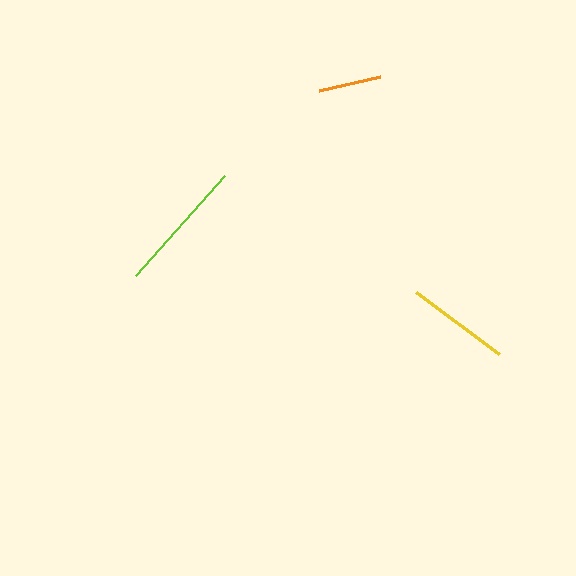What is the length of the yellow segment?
The yellow segment is approximately 104 pixels long.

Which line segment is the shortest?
The orange line is the shortest at approximately 62 pixels.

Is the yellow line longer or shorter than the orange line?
The yellow line is longer than the orange line.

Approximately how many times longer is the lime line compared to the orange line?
The lime line is approximately 2.2 times the length of the orange line.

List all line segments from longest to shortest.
From longest to shortest: lime, yellow, orange.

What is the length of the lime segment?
The lime segment is approximately 134 pixels long.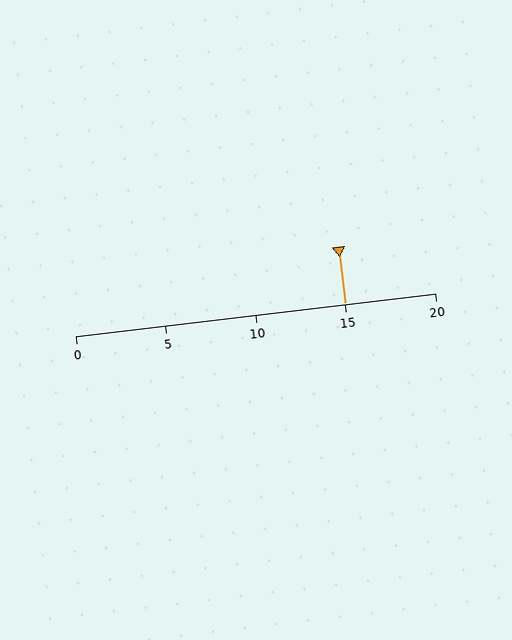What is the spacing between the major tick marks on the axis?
The major ticks are spaced 5 apart.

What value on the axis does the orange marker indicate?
The marker indicates approximately 15.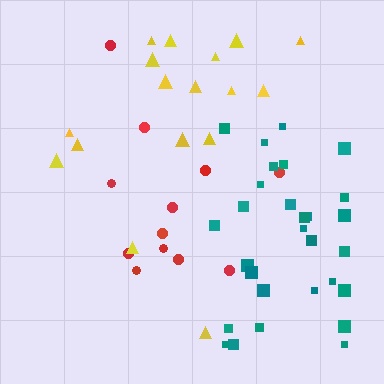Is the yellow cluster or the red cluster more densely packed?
Yellow.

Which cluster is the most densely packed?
Teal.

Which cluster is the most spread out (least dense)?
Red.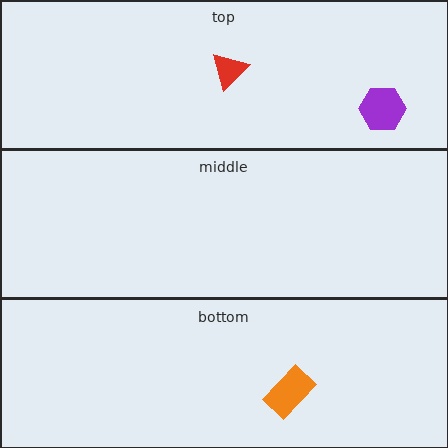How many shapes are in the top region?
2.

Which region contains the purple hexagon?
The top region.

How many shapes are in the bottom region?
1.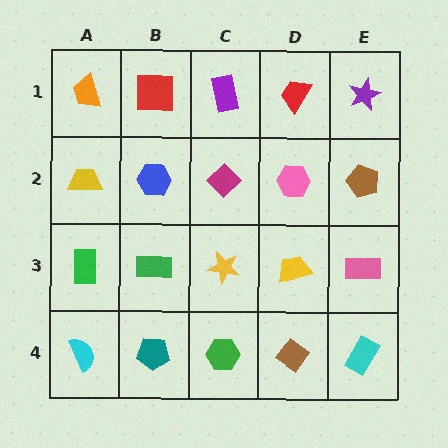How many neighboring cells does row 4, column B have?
3.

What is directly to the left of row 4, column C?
A teal pentagon.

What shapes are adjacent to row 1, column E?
A brown pentagon (row 2, column E), a red trapezoid (row 1, column D).